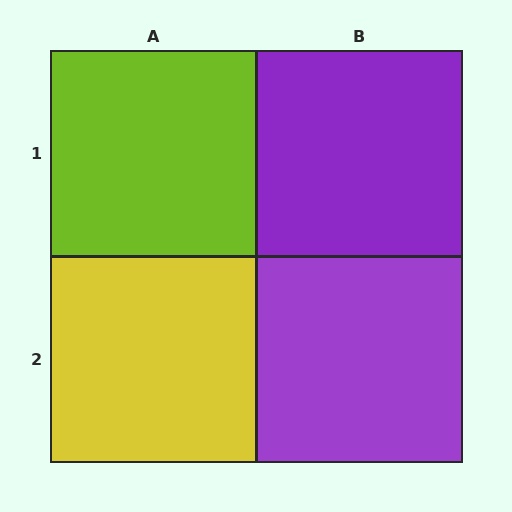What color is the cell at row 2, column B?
Purple.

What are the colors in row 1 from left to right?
Lime, purple.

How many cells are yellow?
1 cell is yellow.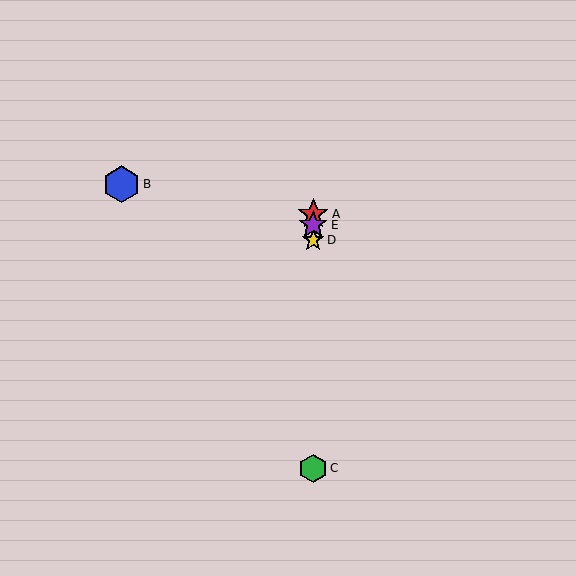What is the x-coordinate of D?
Object D is at x≈313.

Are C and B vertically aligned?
No, C is at x≈313 and B is at x≈121.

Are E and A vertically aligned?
Yes, both are at x≈313.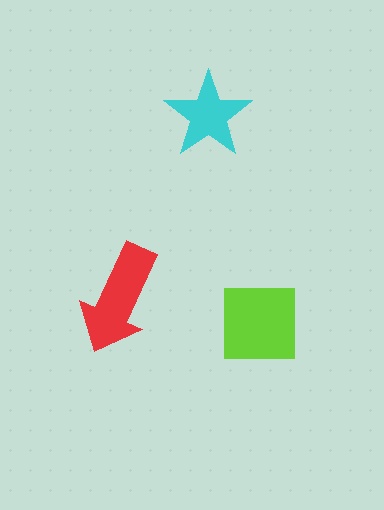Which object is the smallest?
The cyan star.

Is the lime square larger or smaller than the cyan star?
Larger.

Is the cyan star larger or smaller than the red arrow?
Smaller.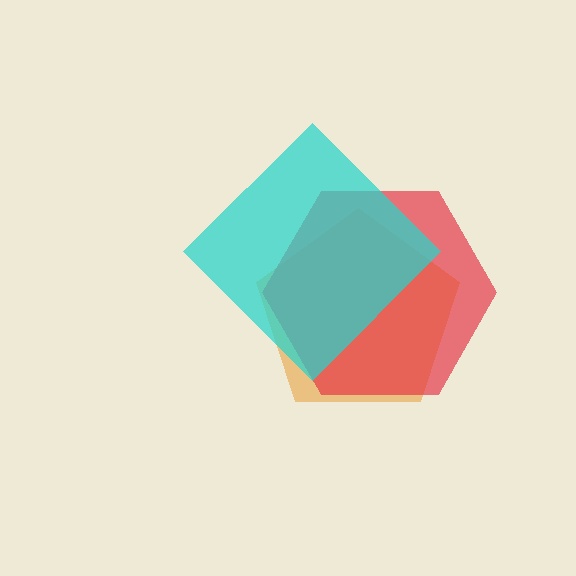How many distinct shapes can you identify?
There are 3 distinct shapes: an orange pentagon, a red hexagon, a cyan diamond.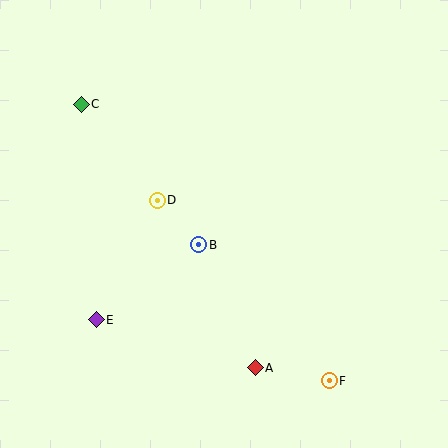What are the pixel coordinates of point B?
Point B is at (199, 245).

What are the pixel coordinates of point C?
Point C is at (81, 104).